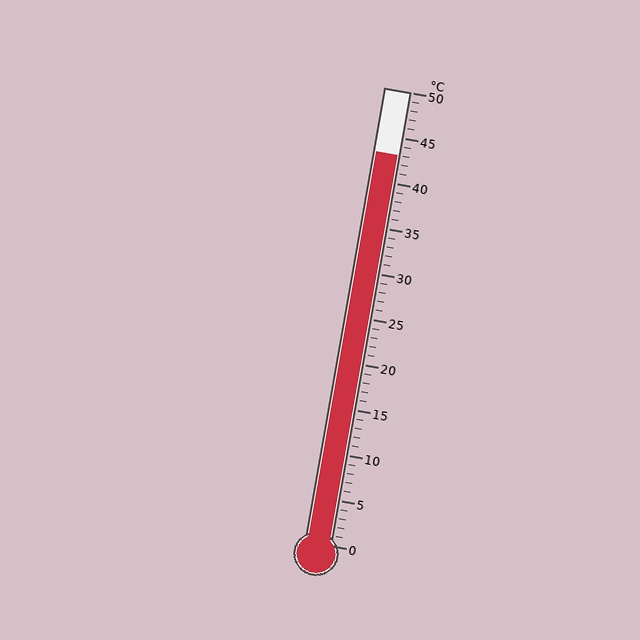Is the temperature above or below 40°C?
The temperature is above 40°C.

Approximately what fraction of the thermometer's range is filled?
The thermometer is filled to approximately 85% of its range.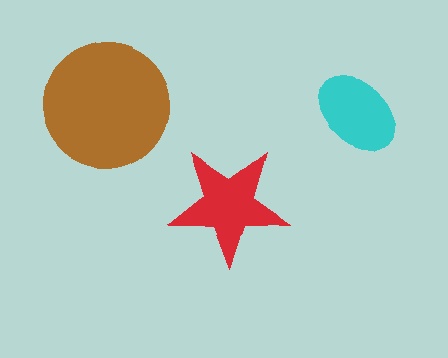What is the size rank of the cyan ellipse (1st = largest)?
3rd.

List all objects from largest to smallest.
The brown circle, the red star, the cyan ellipse.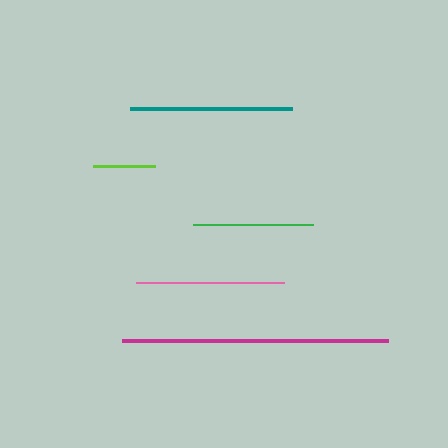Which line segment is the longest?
The magenta line is the longest at approximately 267 pixels.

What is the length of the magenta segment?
The magenta segment is approximately 267 pixels long.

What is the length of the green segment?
The green segment is approximately 119 pixels long.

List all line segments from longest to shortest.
From longest to shortest: magenta, teal, pink, green, lime.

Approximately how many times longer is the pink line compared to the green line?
The pink line is approximately 1.2 times the length of the green line.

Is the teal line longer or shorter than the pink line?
The teal line is longer than the pink line.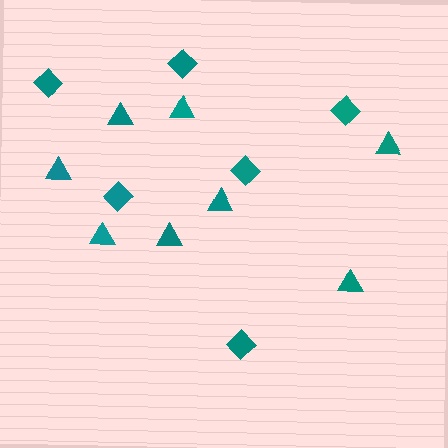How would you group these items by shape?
There are 2 groups: one group of diamonds (6) and one group of triangles (8).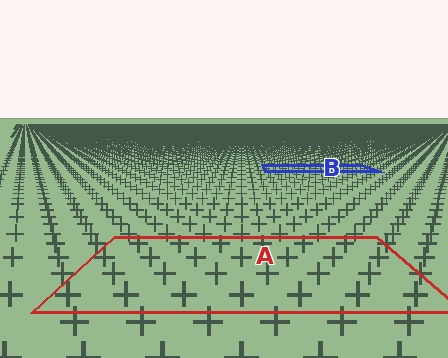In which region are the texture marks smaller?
The texture marks are smaller in region B, because it is farther away.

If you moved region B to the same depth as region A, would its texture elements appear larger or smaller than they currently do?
They would appear larger. At a closer depth, the same texture elements are projected at a bigger on-screen size.